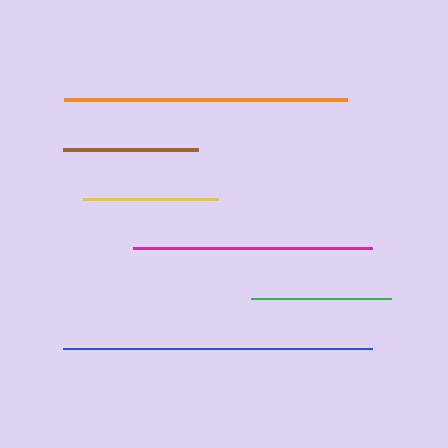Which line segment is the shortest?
The yellow line is the shortest at approximately 134 pixels.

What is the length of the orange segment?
The orange segment is approximately 283 pixels long.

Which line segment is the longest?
The blue line is the longest at approximately 309 pixels.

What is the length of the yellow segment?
The yellow segment is approximately 134 pixels long.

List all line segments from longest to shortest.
From longest to shortest: blue, orange, magenta, green, brown, yellow.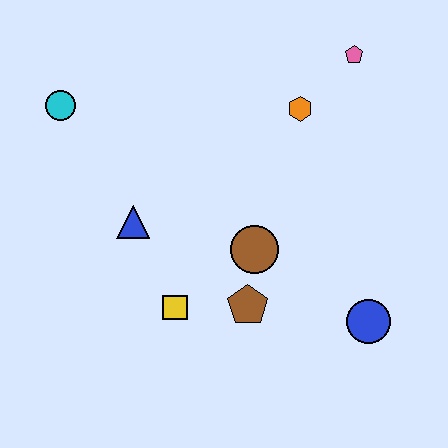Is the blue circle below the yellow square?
Yes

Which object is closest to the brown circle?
The brown pentagon is closest to the brown circle.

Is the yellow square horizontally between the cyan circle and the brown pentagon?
Yes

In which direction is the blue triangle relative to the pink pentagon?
The blue triangle is to the left of the pink pentagon.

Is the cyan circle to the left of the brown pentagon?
Yes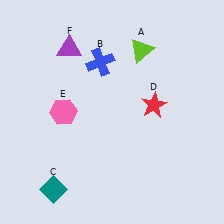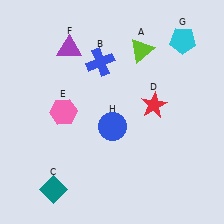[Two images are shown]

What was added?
A cyan pentagon (G), a blue circle (H) were added in Image 2.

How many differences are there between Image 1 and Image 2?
There are 2 differences between the two images.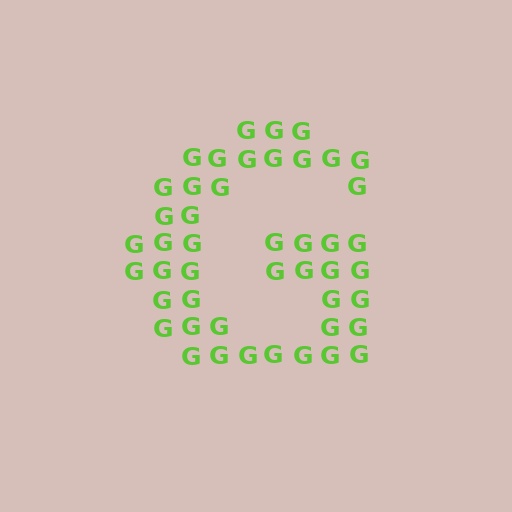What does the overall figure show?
The overall figure shows the letter G.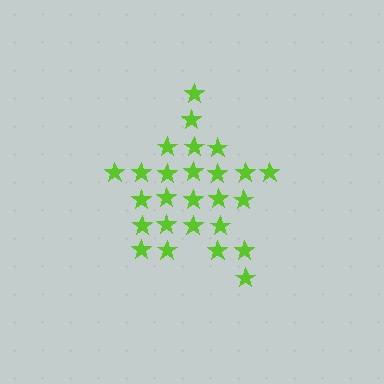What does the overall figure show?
The overall figure shows a star.